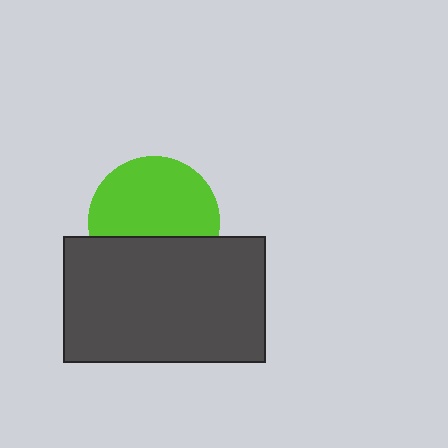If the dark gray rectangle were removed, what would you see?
You would see the complete lime circle.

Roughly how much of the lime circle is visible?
About half of it is visible (roughly 63%).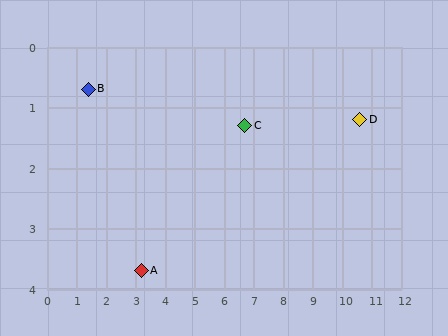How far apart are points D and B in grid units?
Points D and B are about 9.2 grid units apart.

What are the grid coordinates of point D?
Point D is at approximately (10.6, 1.2).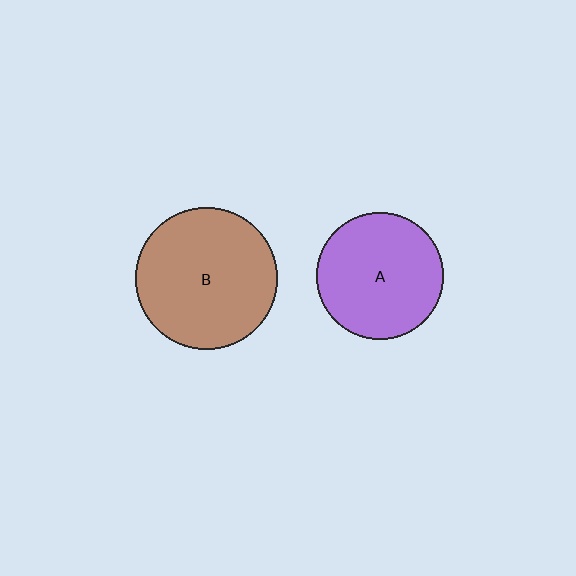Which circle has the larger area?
Circle B (brown).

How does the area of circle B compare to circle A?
Approximately 1.2 times.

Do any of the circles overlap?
No, none of the circles overlap.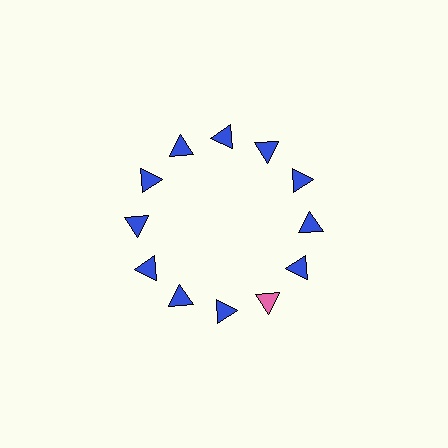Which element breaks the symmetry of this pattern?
The pink triangle at roughly the 5 o'clock position breaks the symmetry. All other shapes are blue triangles.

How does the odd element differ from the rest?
It has a different color: pink instead of blue.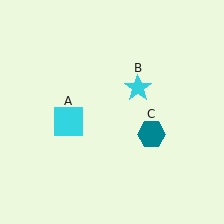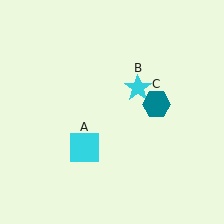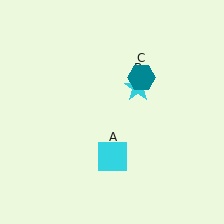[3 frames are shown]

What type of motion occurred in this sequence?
The cyan square (object A), teal hexagon (object C) rotated counterclockwise around the center of the scene.